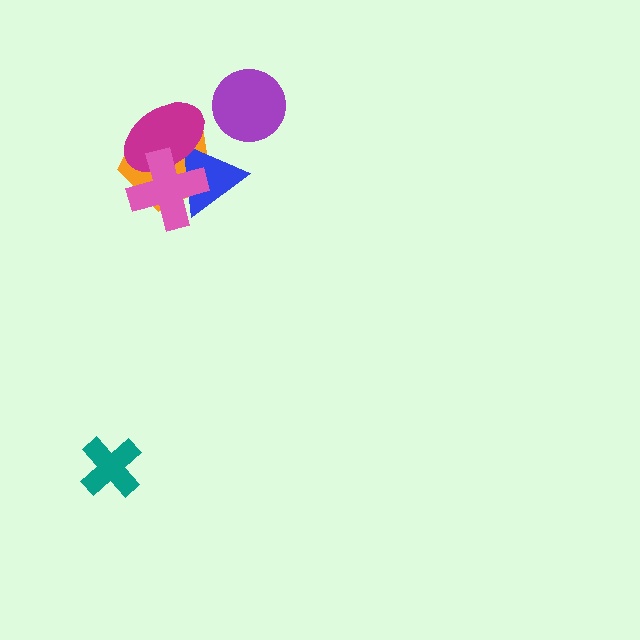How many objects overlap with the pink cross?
3 objects overlap with the pink cross.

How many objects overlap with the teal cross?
0 objects overlap with the teal cross.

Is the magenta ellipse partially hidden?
Yes, it is partially covered by another shape.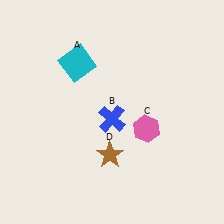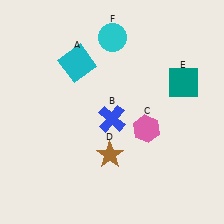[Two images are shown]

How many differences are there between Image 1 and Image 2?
There are 2 differences between the two images.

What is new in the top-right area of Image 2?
A cyan circle (F) was added in the top-right area of Image 2.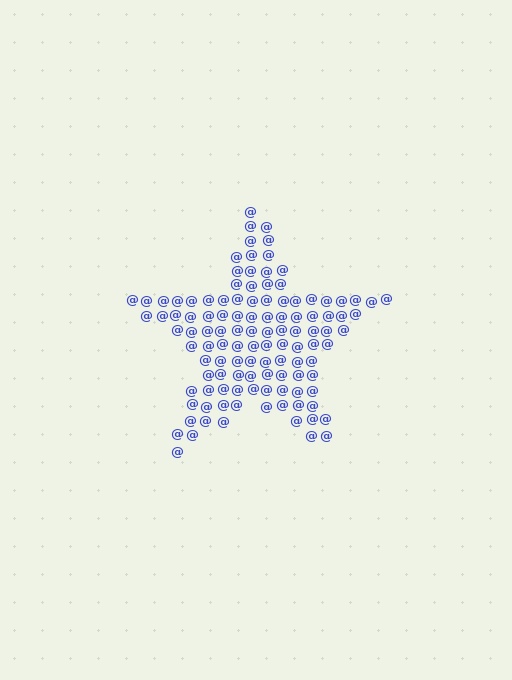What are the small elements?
The small elements are at signs.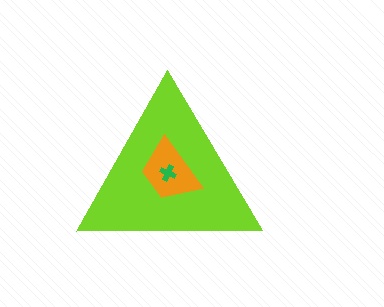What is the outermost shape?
The lime triangle.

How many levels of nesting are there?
3.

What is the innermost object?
The green cross.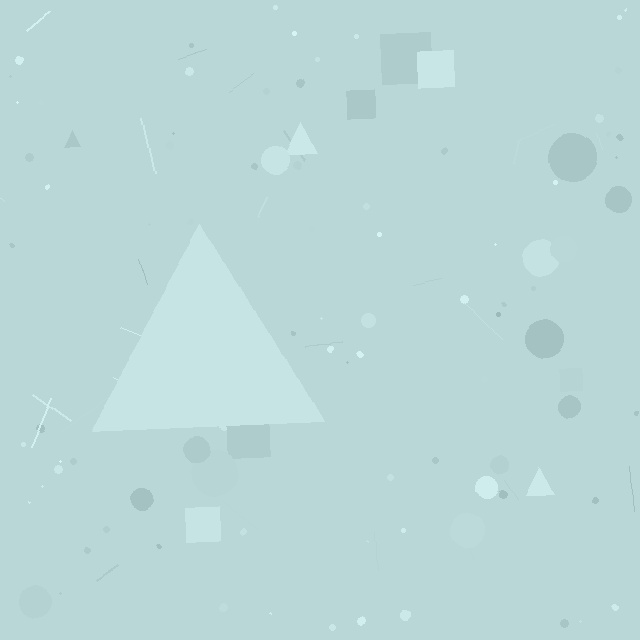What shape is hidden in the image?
A triangle is hidden in the image.